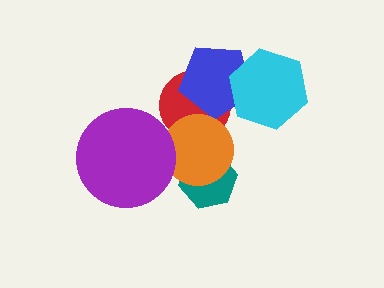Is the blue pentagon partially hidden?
Yes, it is partially covered by another shape.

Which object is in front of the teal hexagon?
The orange circle is in front of the teal hexagon.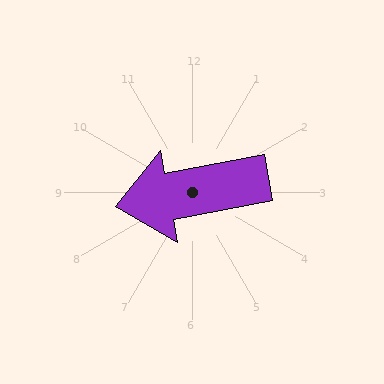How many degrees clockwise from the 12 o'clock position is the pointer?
Approximately 259 degrees.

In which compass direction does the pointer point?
West.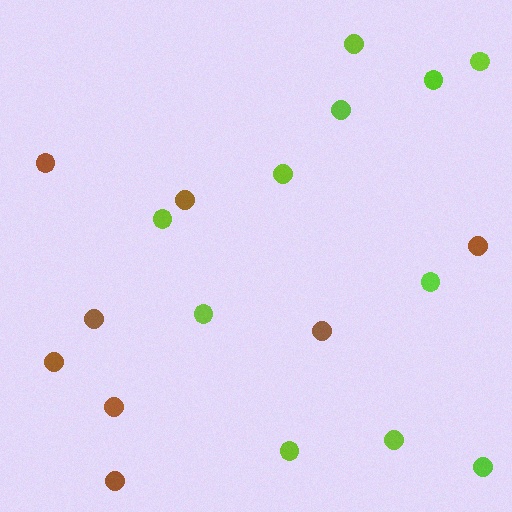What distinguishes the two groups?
There are 2 groups: one group of lime circles (11) and one group of brown circles (8).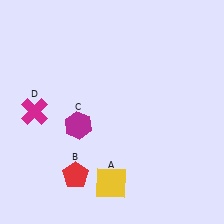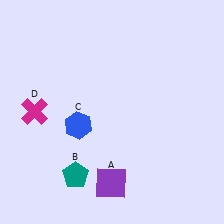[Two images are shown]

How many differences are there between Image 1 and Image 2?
There are 3 differences between the two images.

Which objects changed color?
A changed from yellow to purple. B changed from red to teal. C changed from magenta to blue.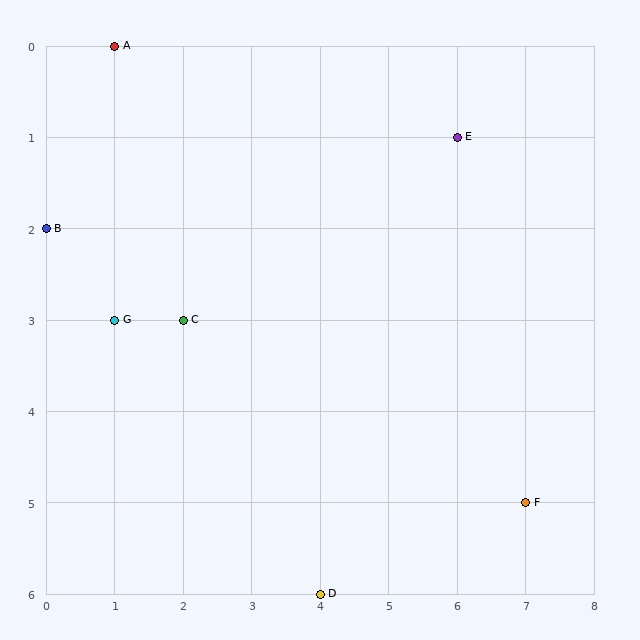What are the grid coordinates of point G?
Point G is at grid coordinates (1, 3).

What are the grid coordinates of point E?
Point E is at grid coordinates (6, 1).